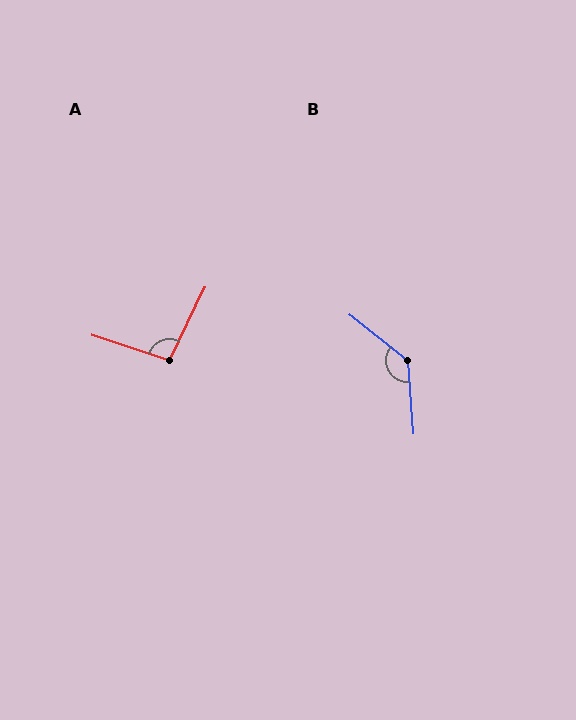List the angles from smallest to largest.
A (98°), B (133°).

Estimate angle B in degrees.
Approximately 133 degrees.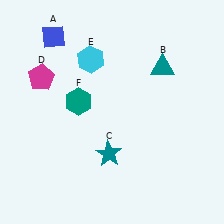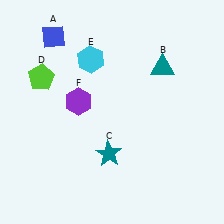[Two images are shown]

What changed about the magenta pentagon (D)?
In Image 1, D is magenta. In Image 2, it changed to lime.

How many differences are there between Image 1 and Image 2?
There are 2 differences between the two images.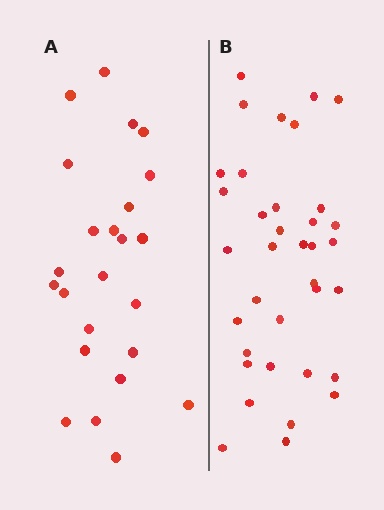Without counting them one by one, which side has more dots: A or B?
Region B (the right region) has more dots.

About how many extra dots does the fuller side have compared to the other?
Region B has roughly 12 or so more dots than region A.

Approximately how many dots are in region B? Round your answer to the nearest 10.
About 40 dots. (The exact count is 36, which rounds to 40.)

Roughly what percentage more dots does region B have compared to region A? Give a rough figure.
About 50% more.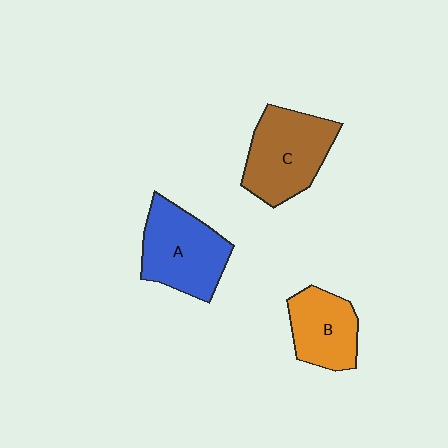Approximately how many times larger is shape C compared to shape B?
Approximately 1.4 times.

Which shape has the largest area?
Shape C (brown).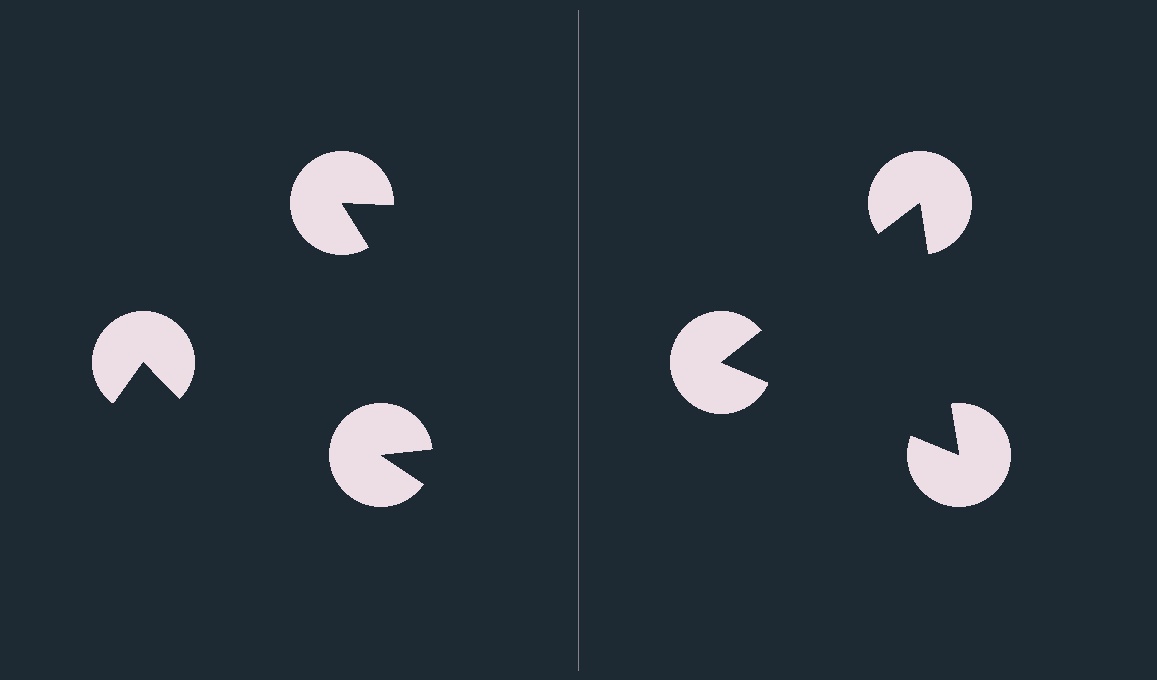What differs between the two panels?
The pac-man discs are positioned identically on both sides; only the wedge orientations differ. On the right they align to a triangle; on the left they are misaligned.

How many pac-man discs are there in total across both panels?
6 — 3 on each side.